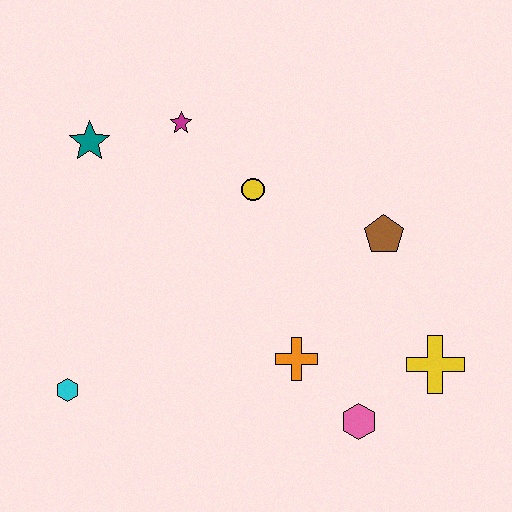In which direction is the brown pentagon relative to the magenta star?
The brown pentagon is to the right of the magenta star.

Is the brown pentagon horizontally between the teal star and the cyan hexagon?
No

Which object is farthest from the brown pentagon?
The cyan hexagon is farthest from the brown pentagon.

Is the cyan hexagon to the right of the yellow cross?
No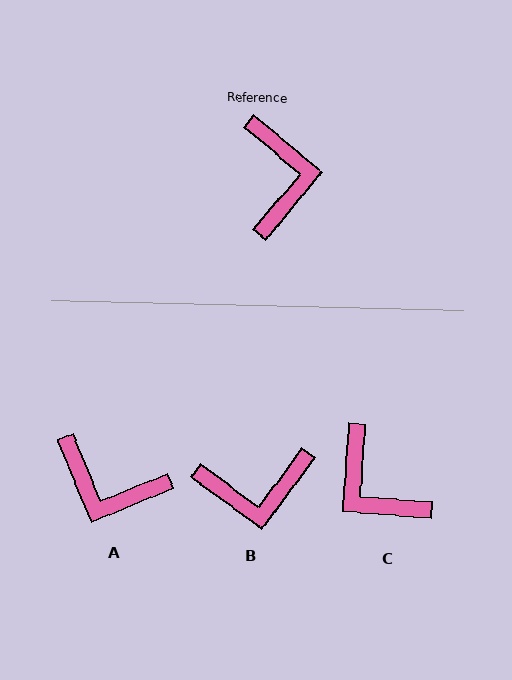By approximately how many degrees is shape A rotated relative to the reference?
Approximately 118 degrees clockwise.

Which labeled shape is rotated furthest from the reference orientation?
C, about 144 degrees away.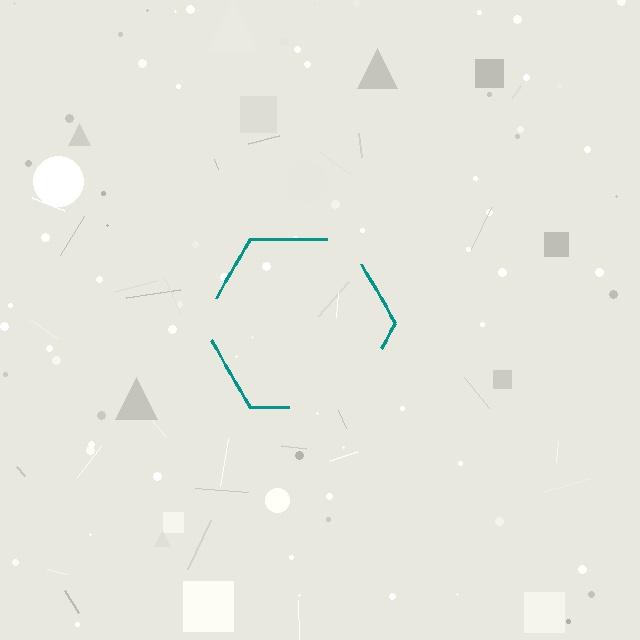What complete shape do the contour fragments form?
The contour fragments form a hexagon.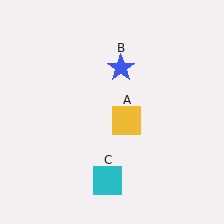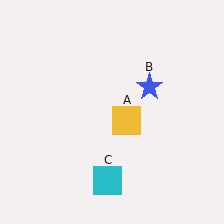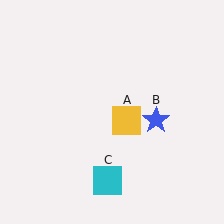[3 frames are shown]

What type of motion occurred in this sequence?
The blue star (object B) rotated clockwise around the center of the scene.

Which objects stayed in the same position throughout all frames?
Yellow square (object A) and cyan square (object C) remained stationary.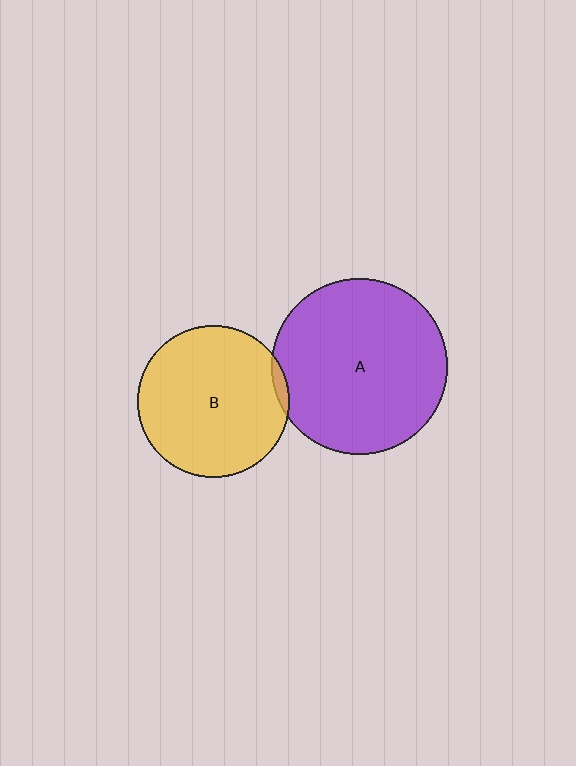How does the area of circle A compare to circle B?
Approximately 1.3 times.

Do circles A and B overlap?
Yes.